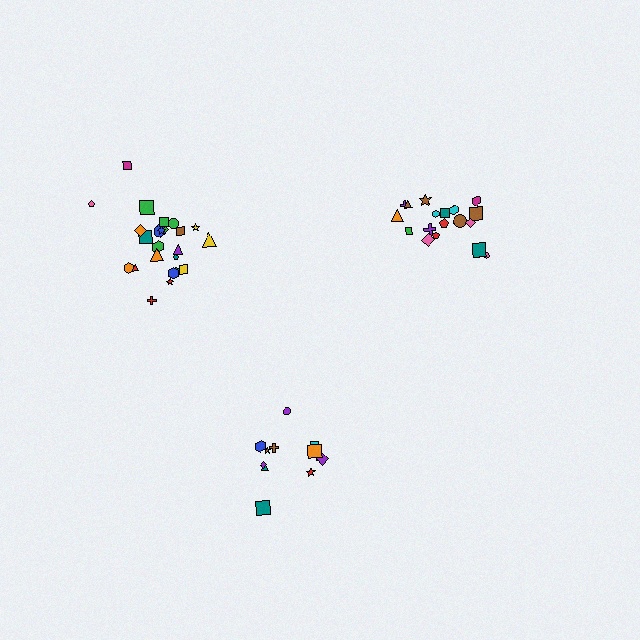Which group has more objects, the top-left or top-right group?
The top-left group.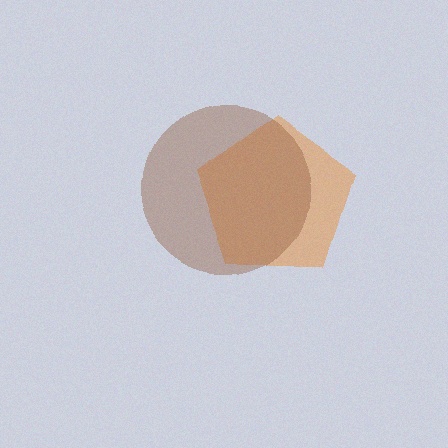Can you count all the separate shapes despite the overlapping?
Yes, there are 2 separate shapes.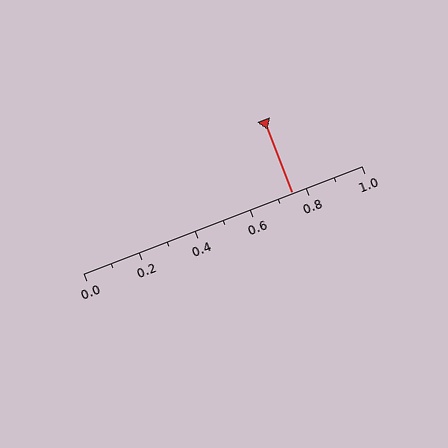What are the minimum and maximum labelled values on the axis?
The axis runs from 0.0 to 1.0.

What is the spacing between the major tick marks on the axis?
The major ticks are spaced 0.2 apart.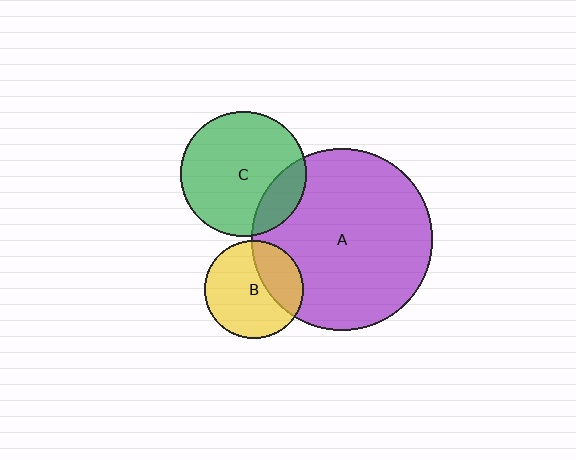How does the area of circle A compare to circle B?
Approximately 3.4 times.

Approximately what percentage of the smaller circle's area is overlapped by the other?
Approximately 30%.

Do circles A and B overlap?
Yes.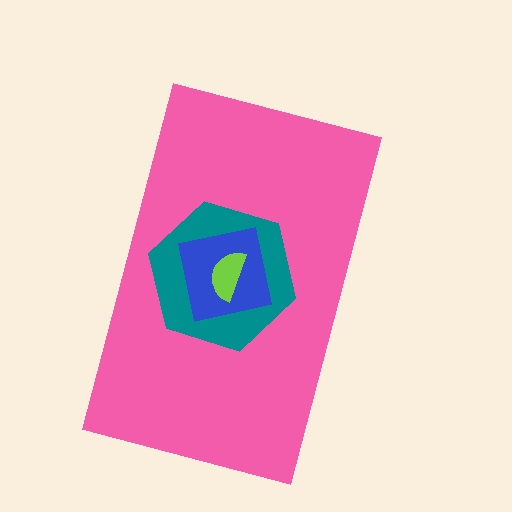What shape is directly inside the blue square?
The lime semicircle.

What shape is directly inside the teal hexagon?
The blue square.